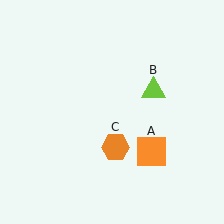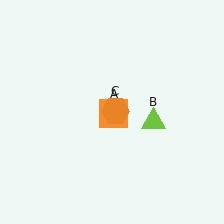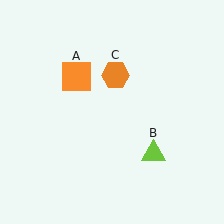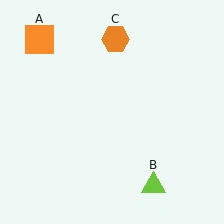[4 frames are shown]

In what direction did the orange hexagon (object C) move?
The orange hexagon (object C) moved up.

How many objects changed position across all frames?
3 objects changed position: orange square (object A), lime triangle (object B), orange hexagon (object C).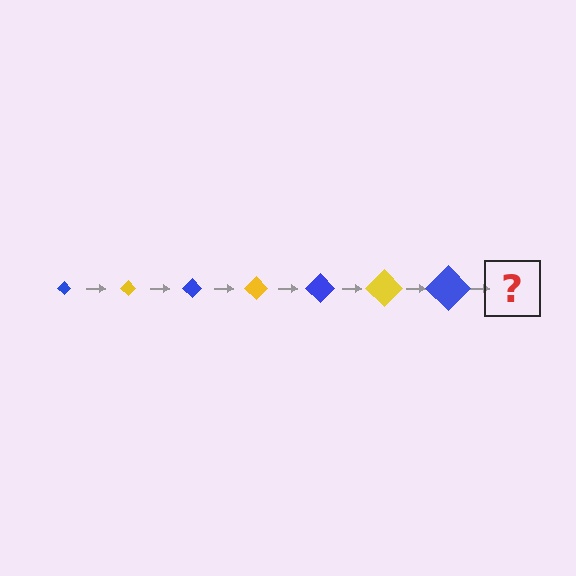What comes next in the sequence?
The next element should be a yellow diamond, larger than the previous one.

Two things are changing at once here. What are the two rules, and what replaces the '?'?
The two rules are that the diamond grows larger each step and the color cycles through blue and yellow. The '?' should be a yellow diamond, larger than the previous one.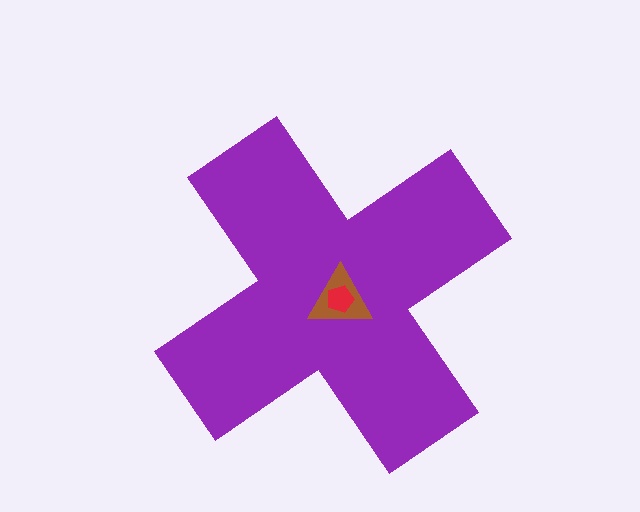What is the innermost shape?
The red pentagon.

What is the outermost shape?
The purple cross.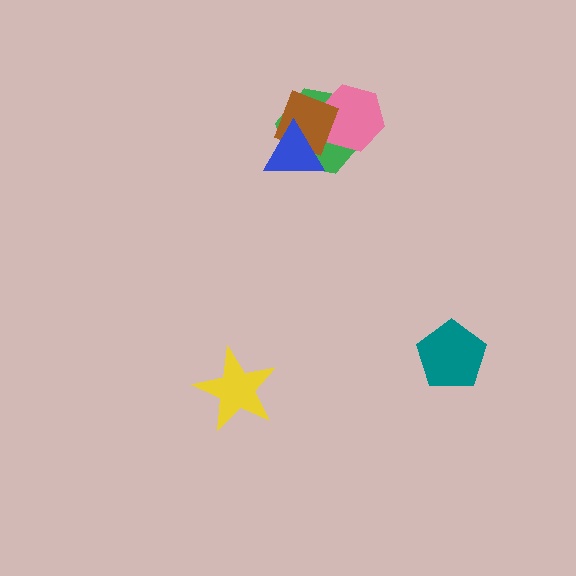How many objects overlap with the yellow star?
0 objects overlap with the yellow star.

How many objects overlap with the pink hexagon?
2 objects overlap with the pink hexagon.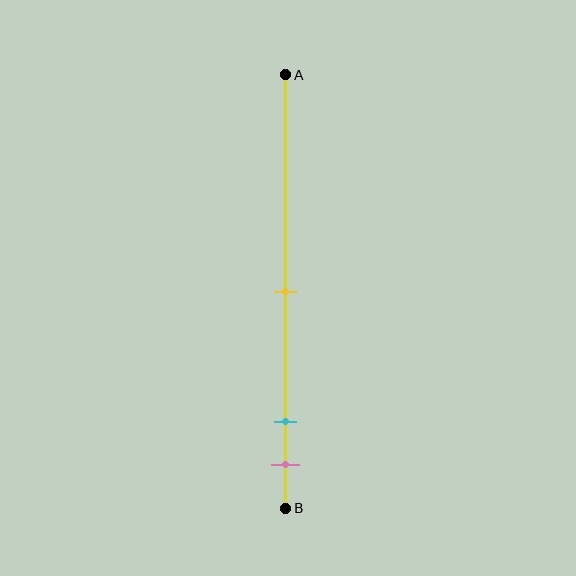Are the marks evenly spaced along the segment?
No, the marks are not evenly spaced.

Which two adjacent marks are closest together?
The cyan and pink marks are the closest adjacent pair.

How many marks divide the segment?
There are 3 marks dividing the segment.